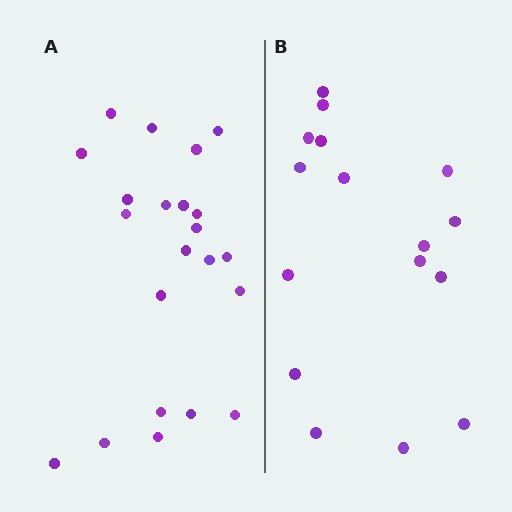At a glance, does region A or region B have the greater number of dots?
Region A (the left region) has more dots.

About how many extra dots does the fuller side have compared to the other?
Region A has about 6 more dots than region B.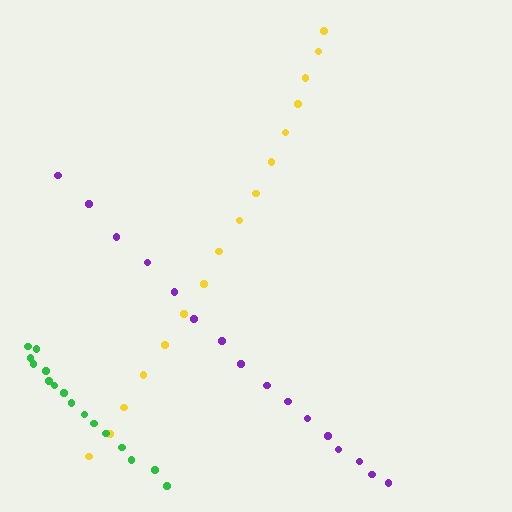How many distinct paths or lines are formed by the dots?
There are 3 distinct paths.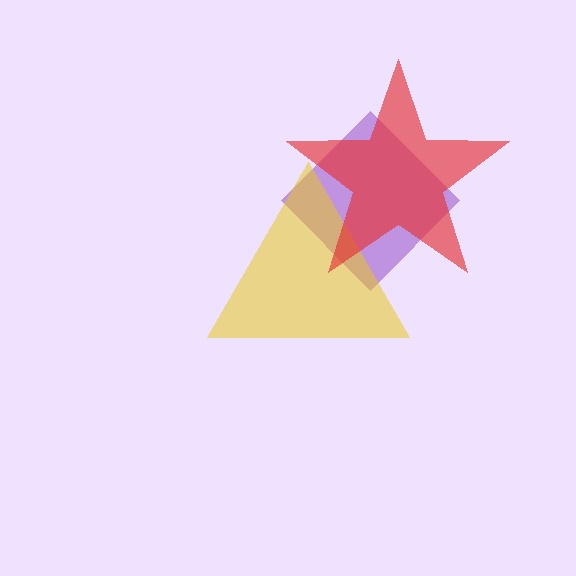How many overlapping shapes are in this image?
There are 3 overlapping shapes in the image.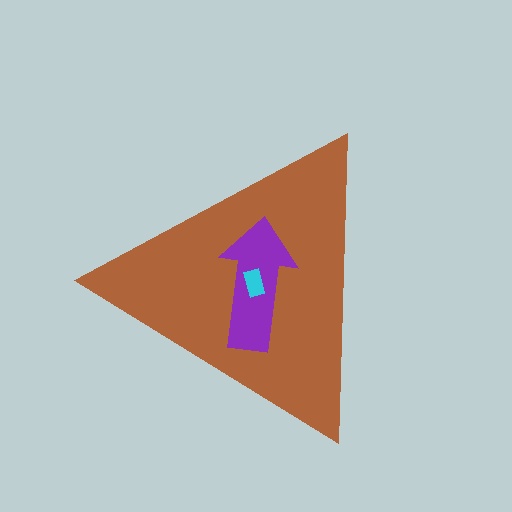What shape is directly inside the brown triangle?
The purple arrow.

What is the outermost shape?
The brown triangle.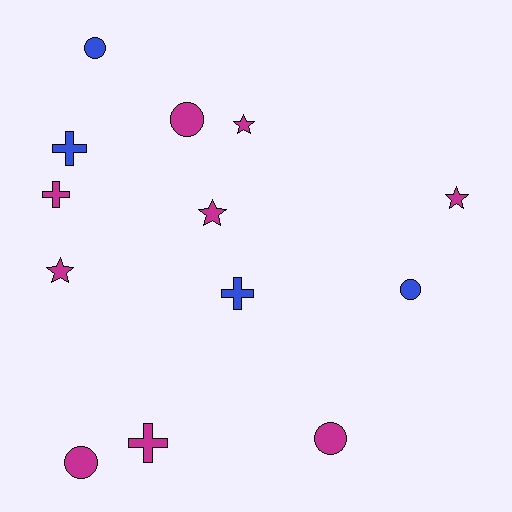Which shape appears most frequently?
Circle, with 5 objects.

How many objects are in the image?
There are 13 objects.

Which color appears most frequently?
Magenta, with 9 objects.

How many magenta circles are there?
There are 3 magenta circles.